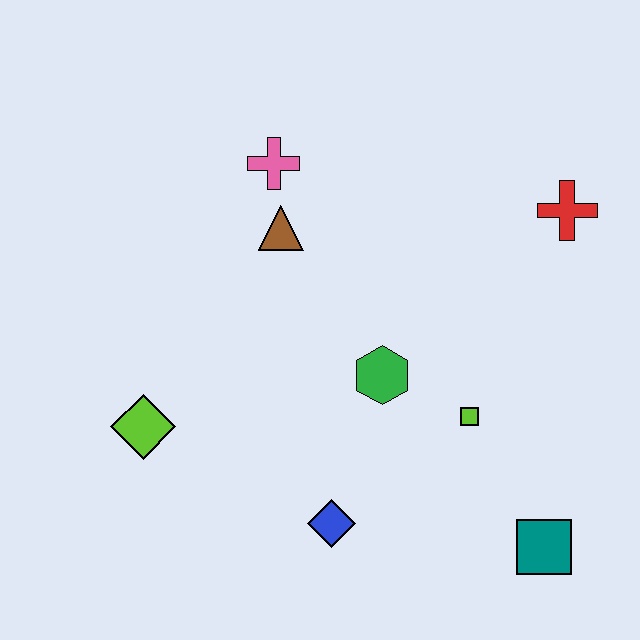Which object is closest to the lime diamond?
The blue diamond is closest to the lime diamond.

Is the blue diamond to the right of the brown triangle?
Yes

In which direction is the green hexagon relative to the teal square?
The green hexagon is above the teal square.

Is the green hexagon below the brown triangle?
Yes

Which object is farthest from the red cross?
The lime diamond is farthest from the red cross.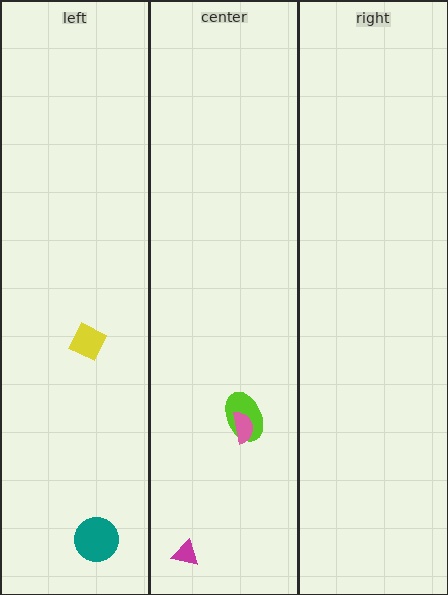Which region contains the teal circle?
The left region.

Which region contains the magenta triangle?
The center region.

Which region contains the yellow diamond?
The left region.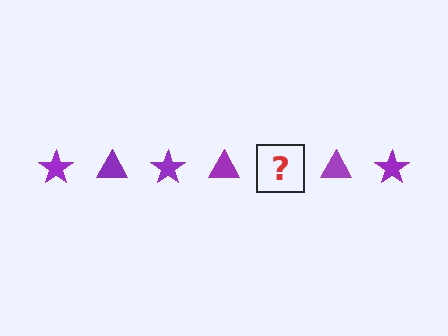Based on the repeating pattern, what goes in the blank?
The blank should be a purple star.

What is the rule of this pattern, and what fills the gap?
The rule is that the pattern cycles through star, triangle shapes in purple. The gap should be filled with a purple star.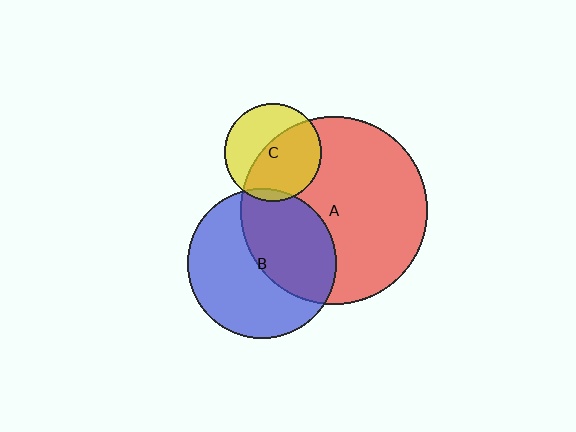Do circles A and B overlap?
Yes.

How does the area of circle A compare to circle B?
Approximately 1.6 times.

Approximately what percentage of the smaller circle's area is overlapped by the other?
Approximately 45%.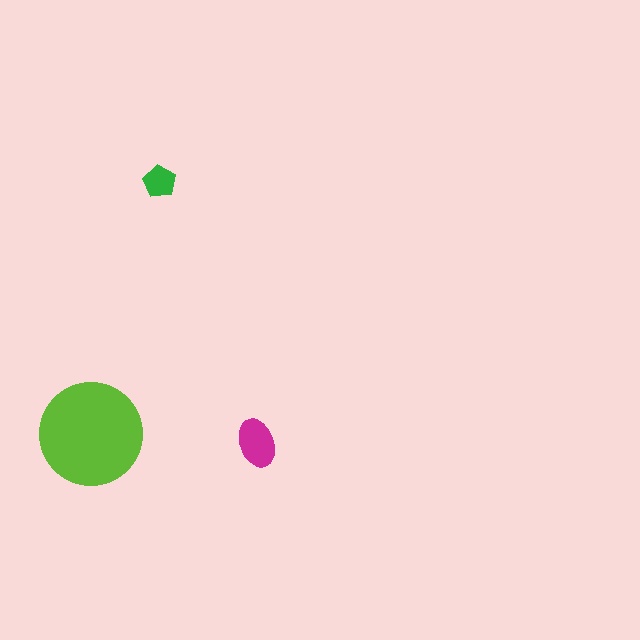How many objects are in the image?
There are 3 objects in the image.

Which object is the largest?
The lime circle.